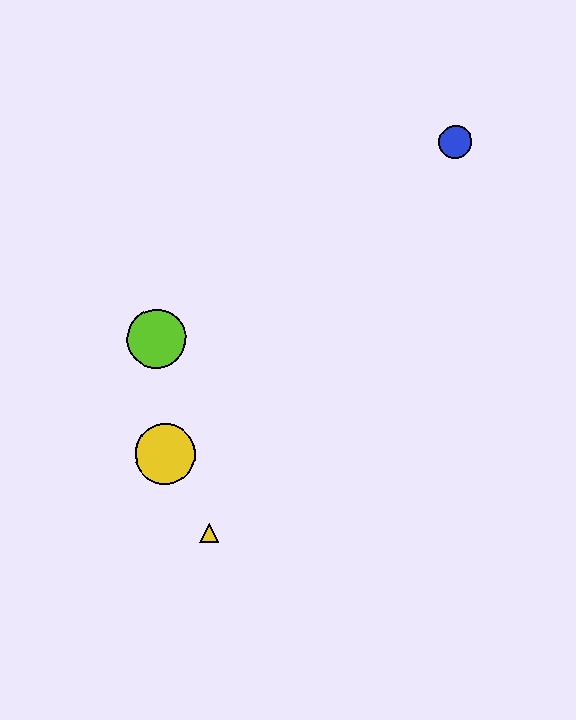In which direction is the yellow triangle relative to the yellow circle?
The yellow triangle is below the yellow circle.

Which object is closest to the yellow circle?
The yellow triangle is closest to the yellow circle.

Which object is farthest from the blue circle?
The yellow triangle is farthest from the blue circle.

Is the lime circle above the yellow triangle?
Yes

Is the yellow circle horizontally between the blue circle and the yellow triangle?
No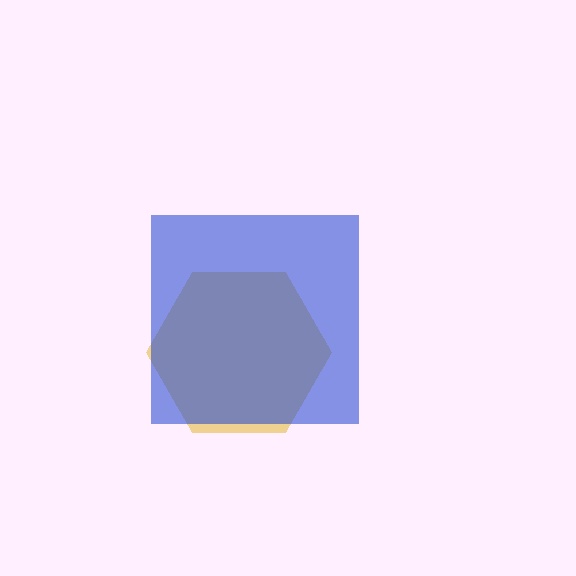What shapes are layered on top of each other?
The layered shapes are: a yellow hexagon, a blue square.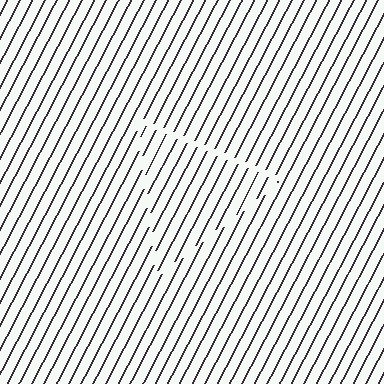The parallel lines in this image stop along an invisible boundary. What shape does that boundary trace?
An illusory triangle. The interior of the shape contains the same grating, shifted by half a period — the contour is defined by the phase discontinuity where line-ends from the inner and outer gratings abut.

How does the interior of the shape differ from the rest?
The interior of the shape contains the same grating, shifted by half a period — the contour is defined by the phase discontinuity where line-ends from the inner and outer gratings abut.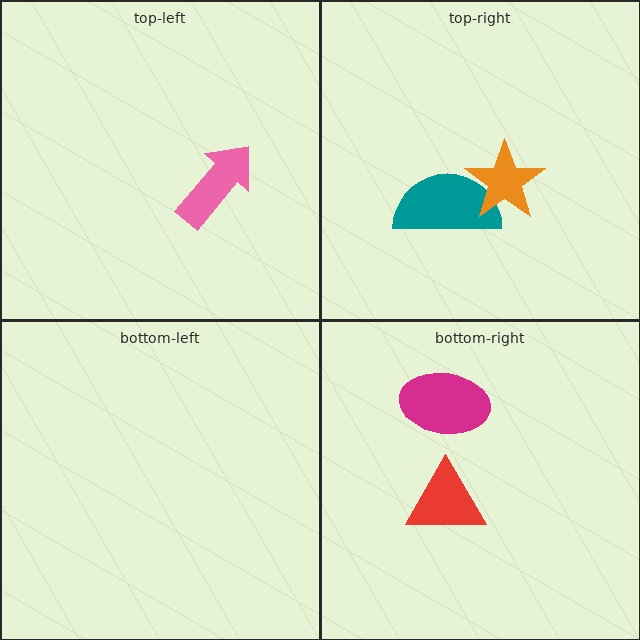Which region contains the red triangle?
The bottom-right region.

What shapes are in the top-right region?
The teal semicircle, the orange star.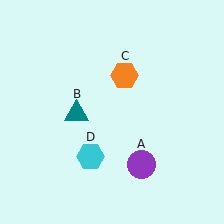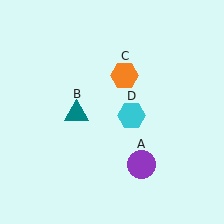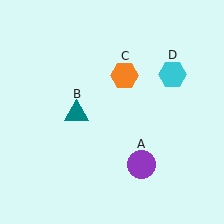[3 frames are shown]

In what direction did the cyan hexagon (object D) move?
The cyan hexagon (object D) moved up and to the right.